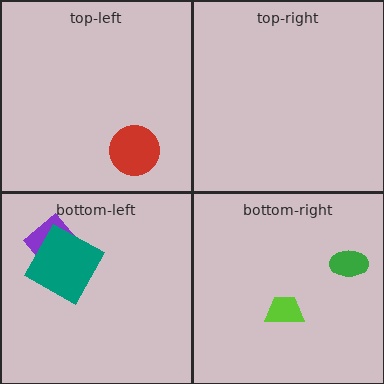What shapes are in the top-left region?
The red circle.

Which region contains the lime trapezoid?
The bottom-right region.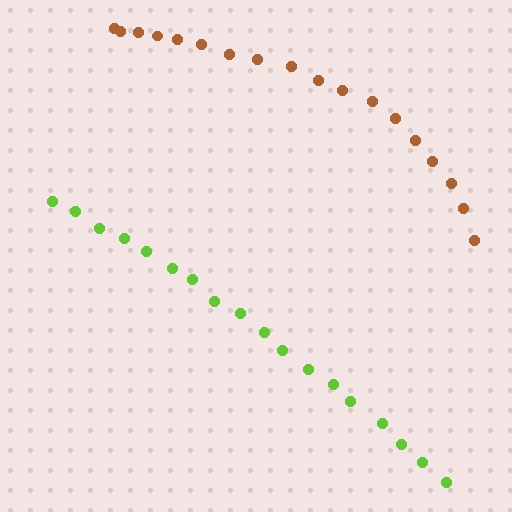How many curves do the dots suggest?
There are 2 distinct paths.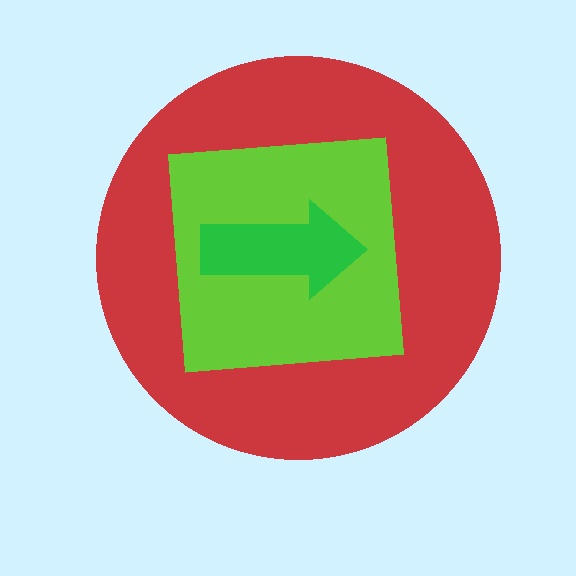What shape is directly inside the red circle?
The lime square.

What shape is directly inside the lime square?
The green arrow.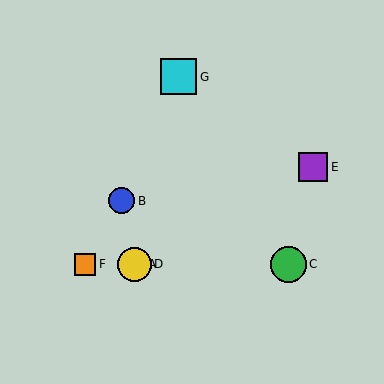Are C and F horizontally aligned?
Yes, both are at y≈264.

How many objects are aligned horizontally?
4 objects (A, C, D, F) are aligned horizontally.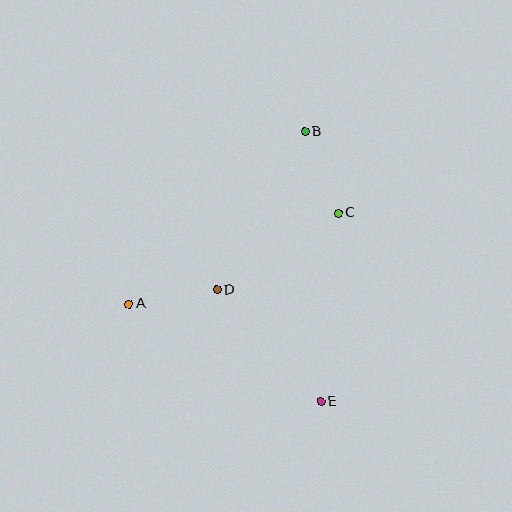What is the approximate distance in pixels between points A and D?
The distance between A and D is approximately 89 pixels.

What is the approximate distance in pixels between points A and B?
The distance between A and B is approximately 246 pixels.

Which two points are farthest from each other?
Points B and E are farthest from each other.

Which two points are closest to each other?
Points B and C are closest to each other.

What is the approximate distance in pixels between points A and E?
The distance between A and E is approximately 215 pixels.